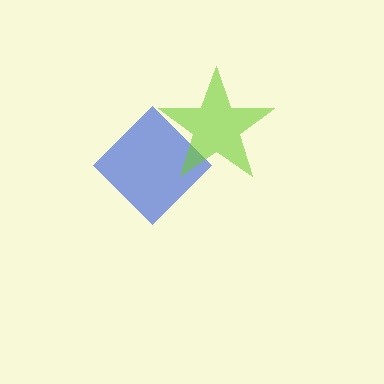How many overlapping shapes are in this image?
There are 2 overlapping shapes in the image.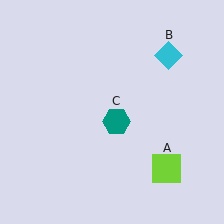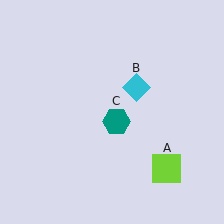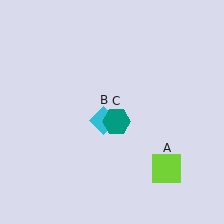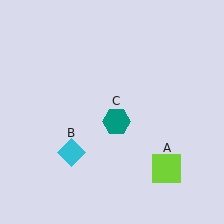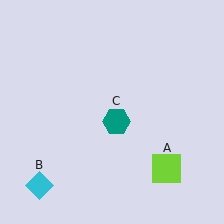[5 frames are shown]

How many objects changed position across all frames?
1 object changed position: cyan diamond (object B).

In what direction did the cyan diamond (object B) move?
The cyan diamond (object B) moved down and to the left.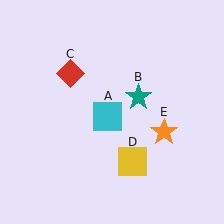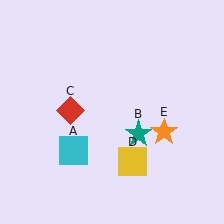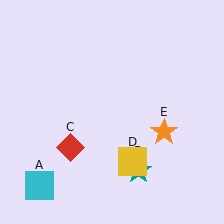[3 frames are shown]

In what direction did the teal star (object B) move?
The teal star (object B) moved down.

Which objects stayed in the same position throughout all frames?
Yellow square (object D) and orange star (object E) remained stationary.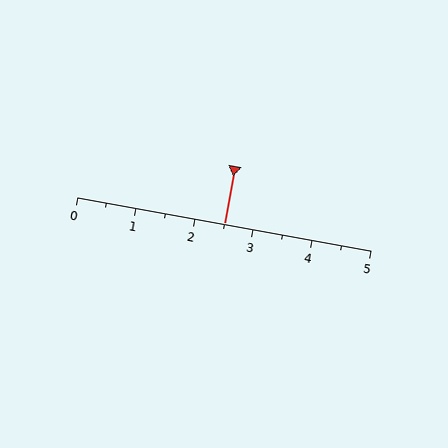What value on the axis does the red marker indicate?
The marker indicates approximately 2.5.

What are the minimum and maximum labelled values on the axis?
The axis runs from 0 to 5.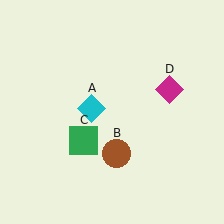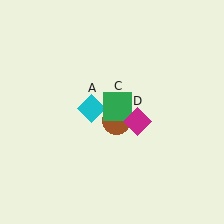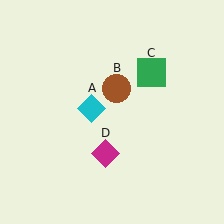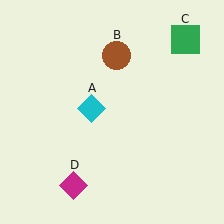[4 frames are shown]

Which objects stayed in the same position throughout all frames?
Cyan diamond (object A) remained stationary.